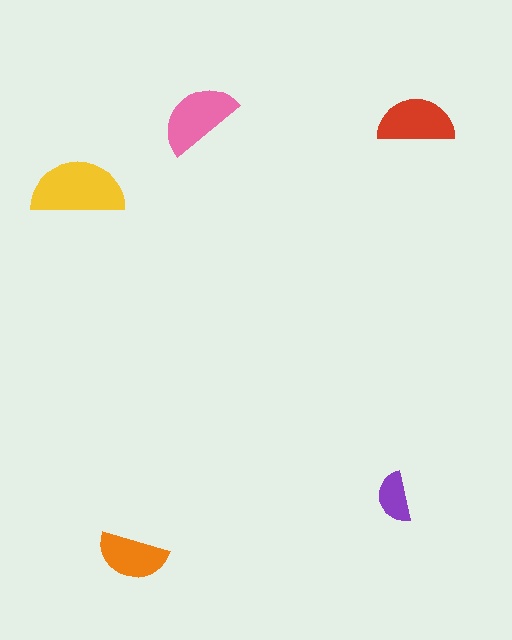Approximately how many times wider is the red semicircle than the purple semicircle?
About 1.5 times wider.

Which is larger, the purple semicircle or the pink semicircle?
The pink one.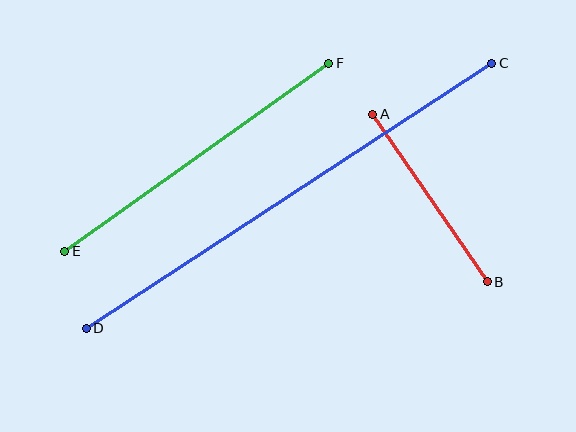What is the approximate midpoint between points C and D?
The midpoint is at approximately (289, 196) pixels.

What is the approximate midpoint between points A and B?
The midpoint is at approximately (430, 198) pixels.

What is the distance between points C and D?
The distance is approximately 484 pixels.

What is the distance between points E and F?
The distance is approximately 324 pixels.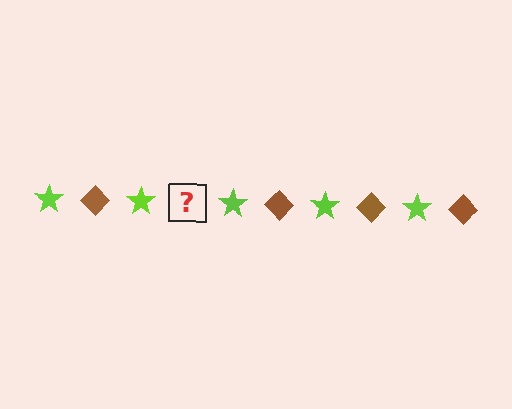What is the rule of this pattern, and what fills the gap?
The rule is that the pattern alternates between lime star and brown diamond. The gap should be filled with a brown diamond.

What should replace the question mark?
The question mark should be replaced with a brown diamond.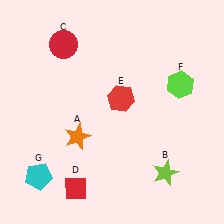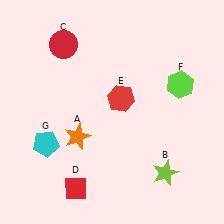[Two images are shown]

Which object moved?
The cyan pentagon (G) moved up.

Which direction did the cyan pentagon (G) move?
The cyan pentagon (G) moved up.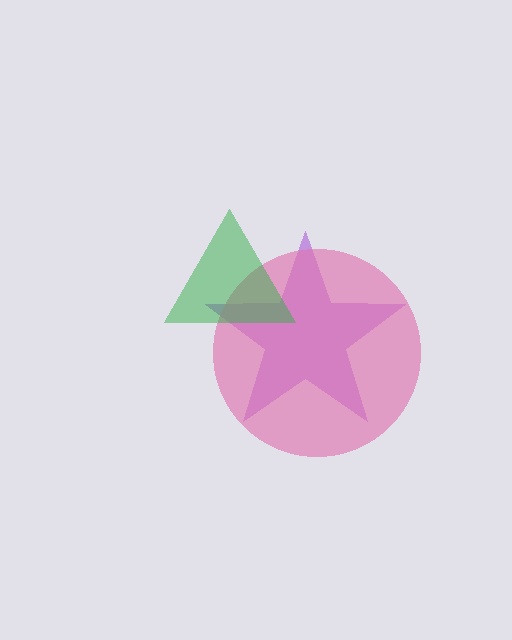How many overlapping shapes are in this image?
There are 3 overlapping shapes in the image.